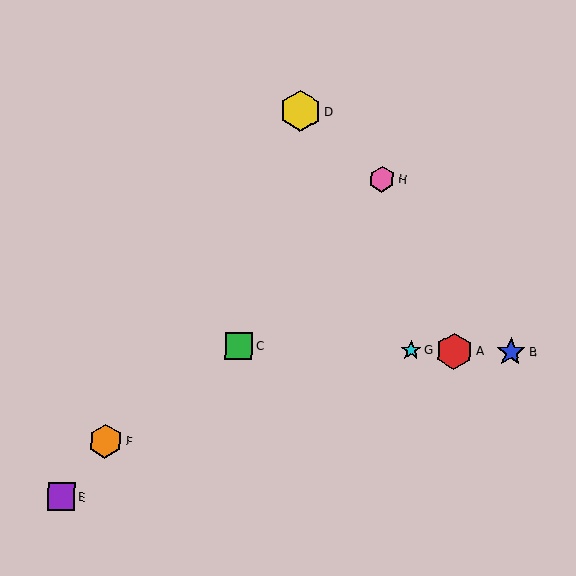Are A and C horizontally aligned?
Yes, both are at y≈351.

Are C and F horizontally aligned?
No, C is at y≈346 and F is at y≈441.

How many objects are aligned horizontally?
4 objects (A, B, C, G) are aligned horizontally.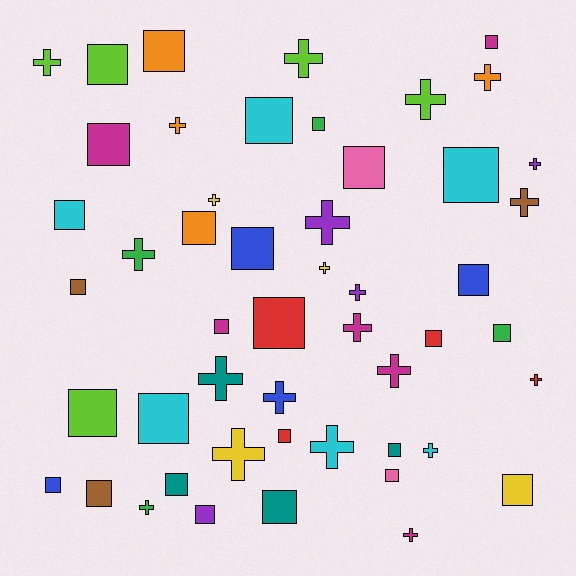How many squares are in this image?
There are 28 squares.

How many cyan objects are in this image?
There are 6 cyan objects.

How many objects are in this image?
There are 50 objects.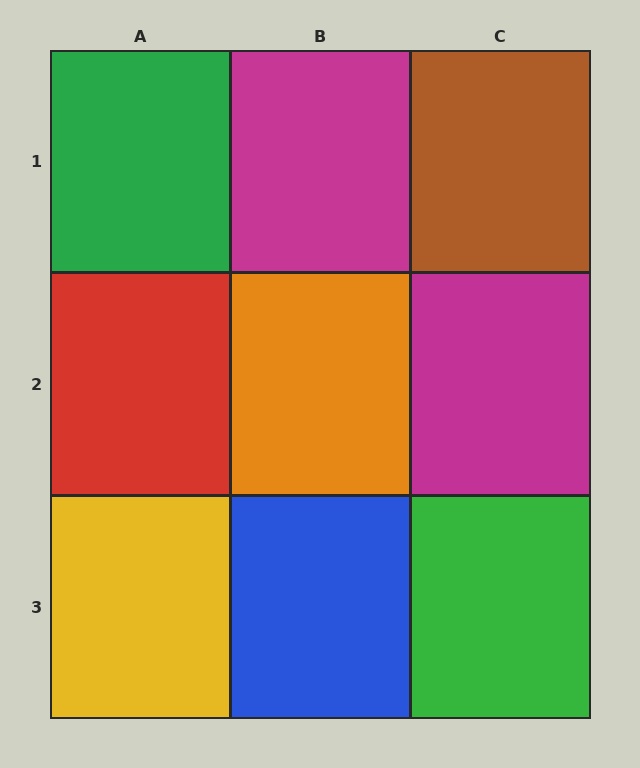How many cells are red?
1 cell is red.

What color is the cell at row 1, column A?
Green.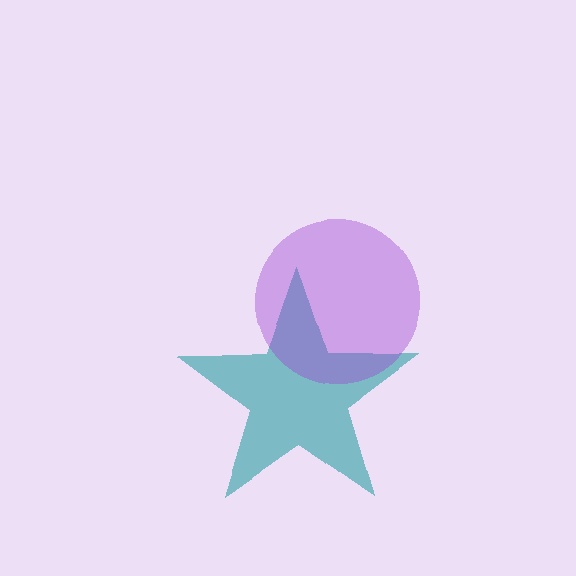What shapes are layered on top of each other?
The layered shapes are: a teal star, a purple circle.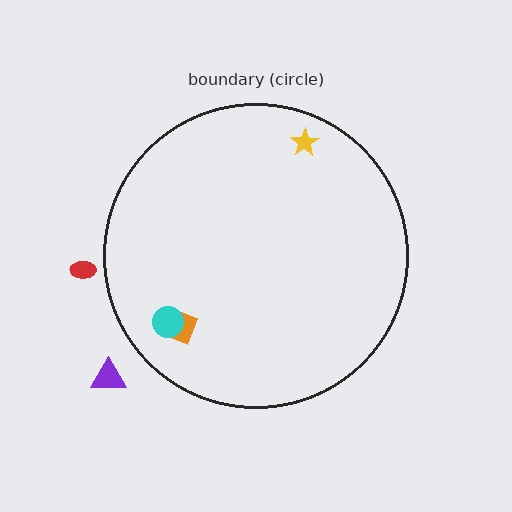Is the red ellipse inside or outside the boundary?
Outside.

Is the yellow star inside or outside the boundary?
Inside.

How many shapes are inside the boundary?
3 inside, 2 outside.